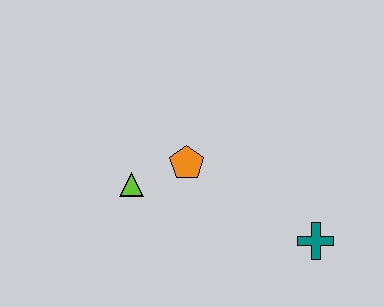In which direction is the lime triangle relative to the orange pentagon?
The lime triangle is to the left of the orange pentagon.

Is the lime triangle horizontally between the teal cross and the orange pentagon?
No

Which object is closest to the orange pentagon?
The lime triangle is closest to the orange pentagon.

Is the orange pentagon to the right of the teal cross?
No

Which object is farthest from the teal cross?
The lime triangle is farthest from the teal cross.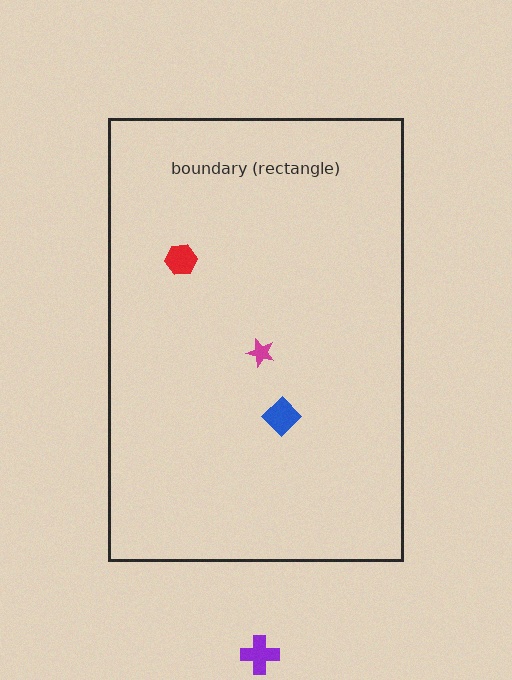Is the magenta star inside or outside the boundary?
Inside.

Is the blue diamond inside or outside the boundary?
Inside.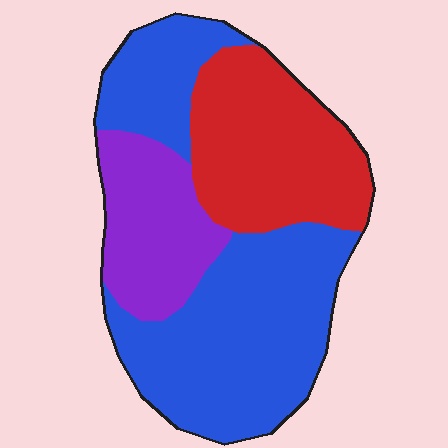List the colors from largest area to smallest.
From largest to smallest: blue, red, purple.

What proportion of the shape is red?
Red covers around 30% of the shape.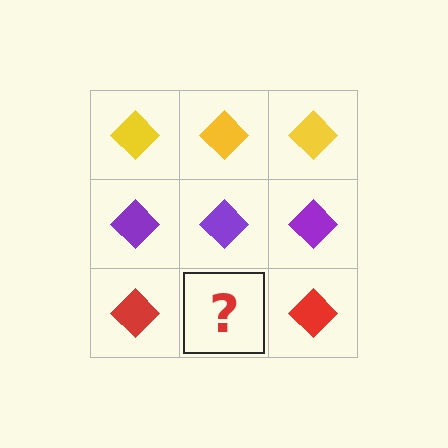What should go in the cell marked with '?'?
The missing cell should contain a red diamond.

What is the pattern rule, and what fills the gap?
The rule is that each row has a consistent color. The gap should be filled with a red diamond.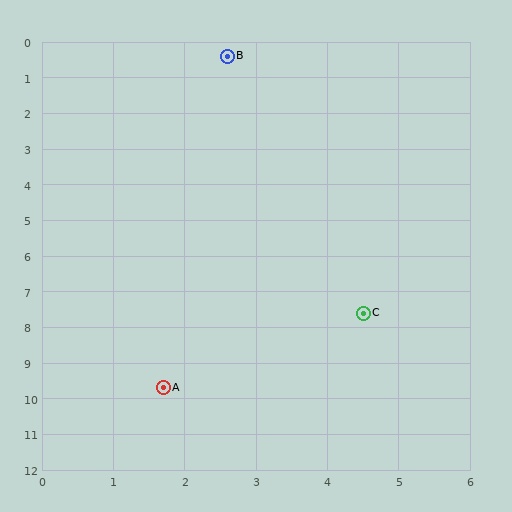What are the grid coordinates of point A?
Point A is at approximately (1.7, 9.7).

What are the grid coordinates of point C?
Point C is at approximately (4.5, 7.6).